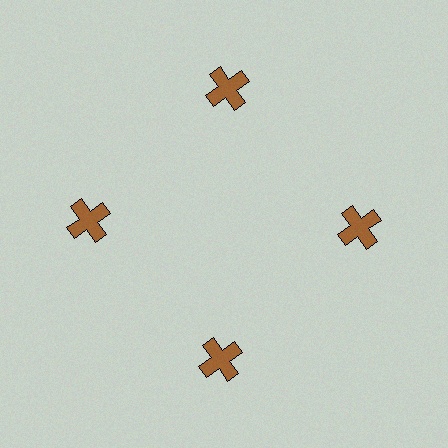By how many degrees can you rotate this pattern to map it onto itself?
The pattern maps onto itself every 90 degrees of rotation.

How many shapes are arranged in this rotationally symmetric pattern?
There are 4 shapes, arranged in 4 groups of 1.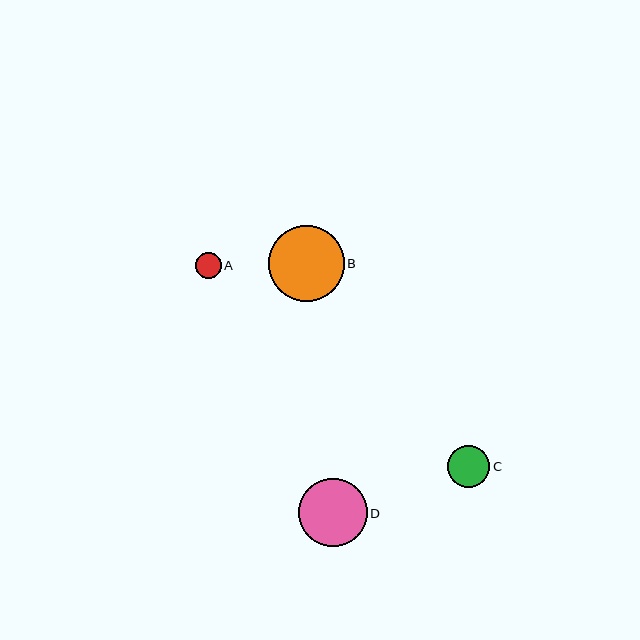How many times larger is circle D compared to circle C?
Circle D is approximately 1.6 times the size of circle C.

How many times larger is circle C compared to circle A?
Circle C is approximately 1.6 times the size of circle A.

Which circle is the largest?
Circle B is the largest with a size of approximately 76 pixels.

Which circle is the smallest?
Circle A is the smallest with a size of approximately 26 pixels.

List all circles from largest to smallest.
From largest to smallest: B, D, C, A.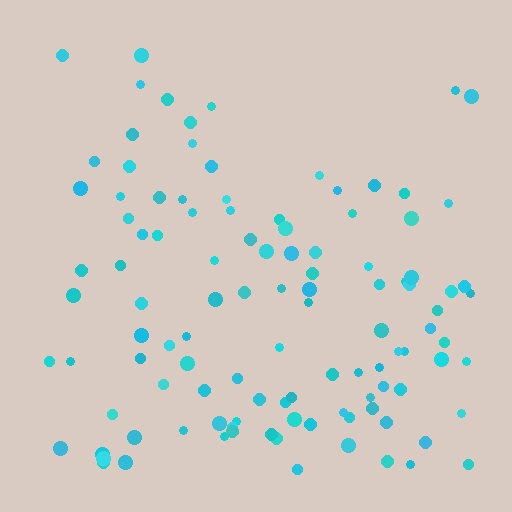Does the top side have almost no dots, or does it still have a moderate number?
Still a moderate number, just noticeably fewer than the bottom.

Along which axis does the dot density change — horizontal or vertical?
Vertical.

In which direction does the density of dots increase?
From top to bottom, with the bottom side densest.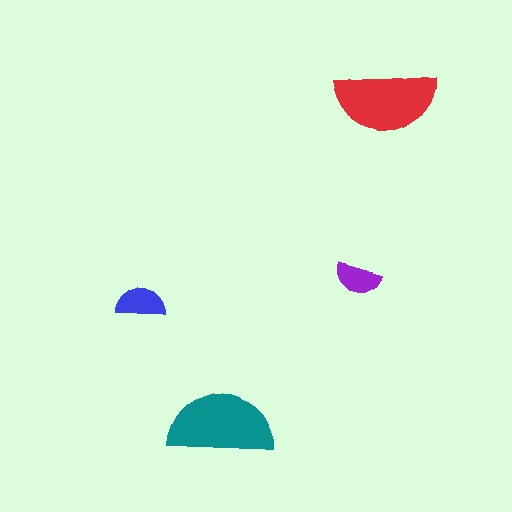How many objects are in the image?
There are 4 objects in the image.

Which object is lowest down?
The teal semicircle is bottommost.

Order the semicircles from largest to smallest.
the teal one, the red one, the blue one, the purple one.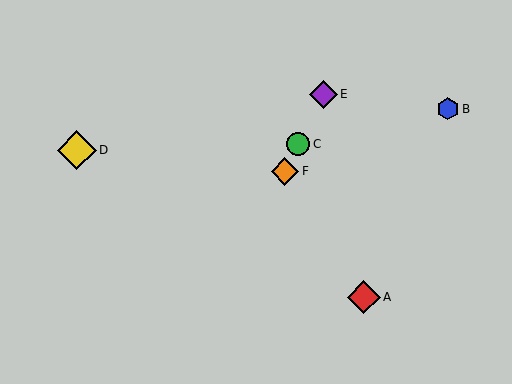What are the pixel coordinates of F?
Object F is at (285, 171).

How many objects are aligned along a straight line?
3 objects (C, E, F) are aligned along a straight line.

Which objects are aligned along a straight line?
Objects C, E, F are aligned along a straight line.